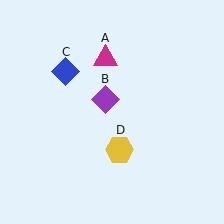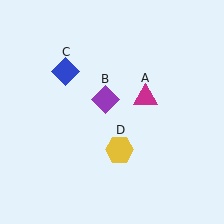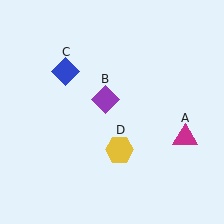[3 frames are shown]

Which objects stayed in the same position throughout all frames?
Purple diamond (object B) and blue diamond (object C) and yellow hexagon (object D) remained stationary.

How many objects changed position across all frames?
1 object changed position: magenta triangle (object A).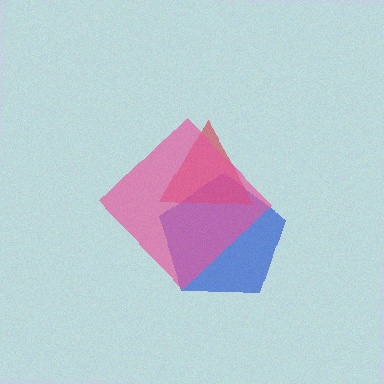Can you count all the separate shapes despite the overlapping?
Yes, there are 3 separate shapes.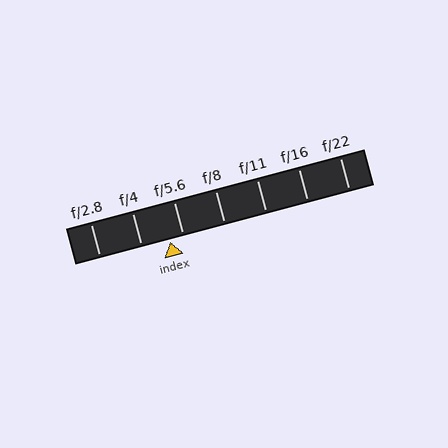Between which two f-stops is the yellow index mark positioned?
The index mark is between f/4 and f/5.6.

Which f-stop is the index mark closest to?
The index mark is closest to f/5.6.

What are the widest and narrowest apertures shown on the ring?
The widest aperture shown is f/2.8 and the narrowest is f/22.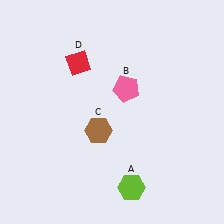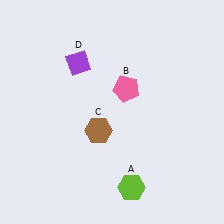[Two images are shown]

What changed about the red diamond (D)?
In Image 1, D is red. In Image 2, it changed to purple.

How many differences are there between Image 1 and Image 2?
There is 1 difference between the two images.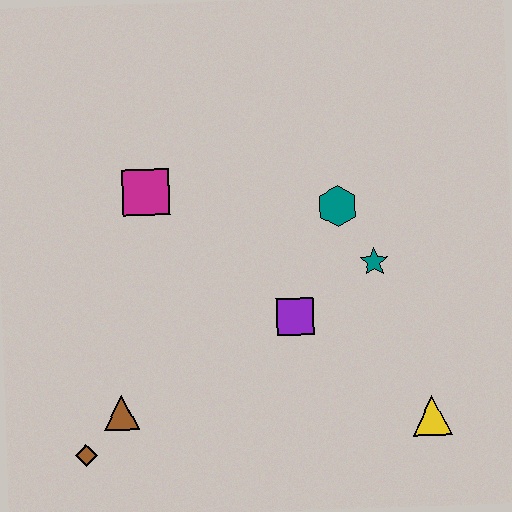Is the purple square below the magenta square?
Yes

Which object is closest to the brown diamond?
The brown triangle is closest to the brown diamond.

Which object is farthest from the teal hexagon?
The brown diamond is farthest from the teal hexagon.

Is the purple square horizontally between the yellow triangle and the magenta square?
Yes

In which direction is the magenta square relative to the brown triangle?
The magenta square is above the brown triangle.